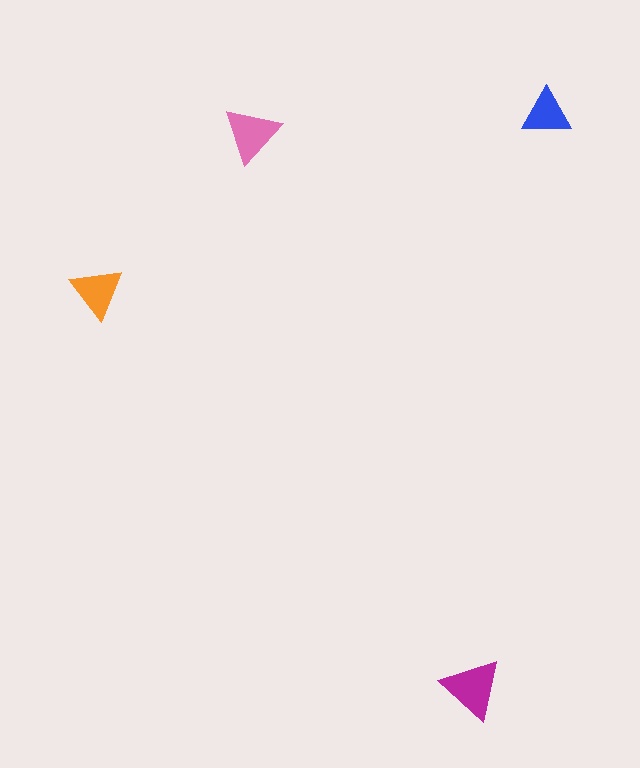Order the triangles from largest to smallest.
the magenta one, the pink one, the orange one, the blue one.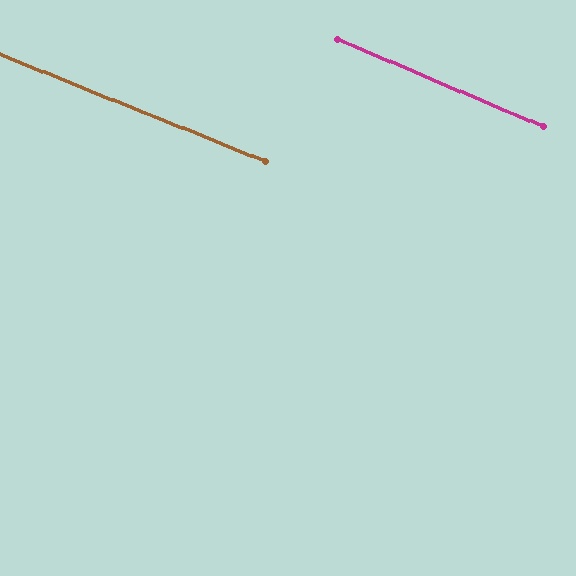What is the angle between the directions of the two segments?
Approximately 1 degree.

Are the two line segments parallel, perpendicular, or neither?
Parallel — their directions differ by only 1.0°.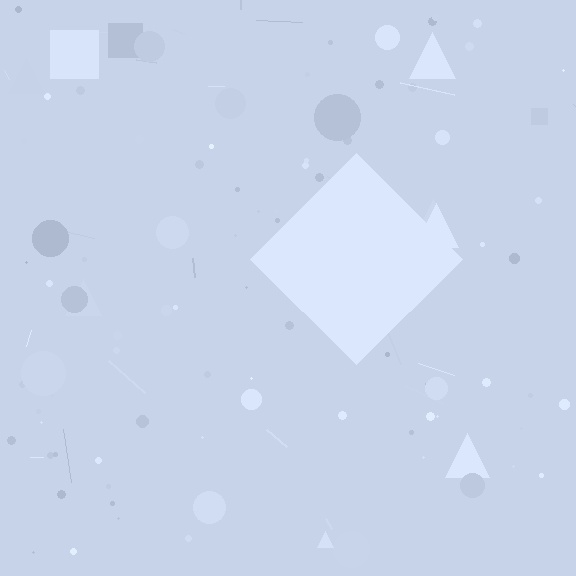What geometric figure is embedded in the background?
A diamond is embedded in the background.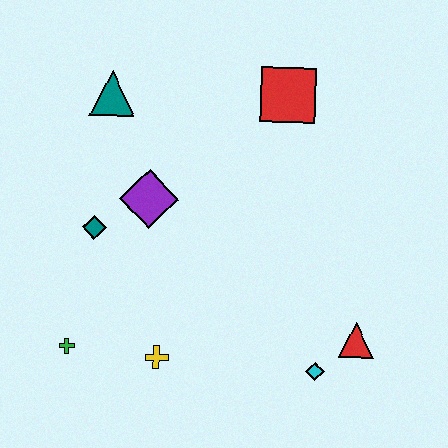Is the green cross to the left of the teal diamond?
Yes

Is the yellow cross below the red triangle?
Yes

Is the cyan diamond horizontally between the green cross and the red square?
No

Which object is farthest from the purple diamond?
The red triangle is farthest from the purple diamond.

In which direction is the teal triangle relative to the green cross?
The teal triangle is above the green cross.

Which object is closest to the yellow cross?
The green cross is closest to the yellow cross.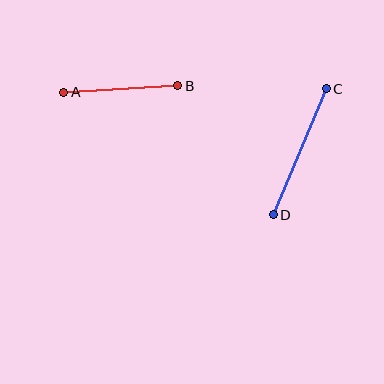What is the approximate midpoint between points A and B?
The midpoint is at approximately (121, 89) pixels.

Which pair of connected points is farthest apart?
Points C and D are farthest apart.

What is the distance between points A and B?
The distance is approximately 115 pixels.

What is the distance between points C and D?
The distance is approximately 137 pixels.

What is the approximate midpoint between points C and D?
The midpoint is at approximately (300, 152) pixels.